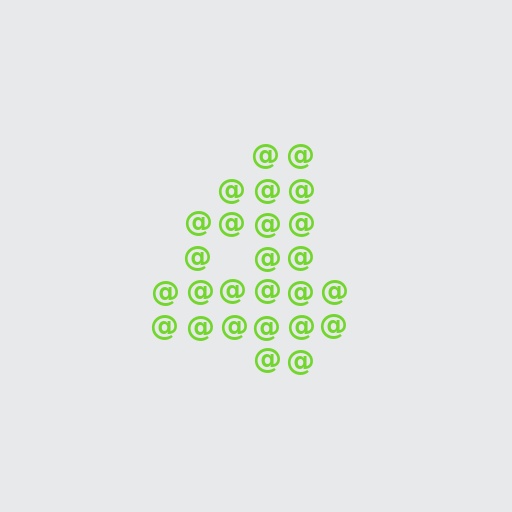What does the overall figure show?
The overall figure shows the digit 4.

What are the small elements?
The small elements are at signs.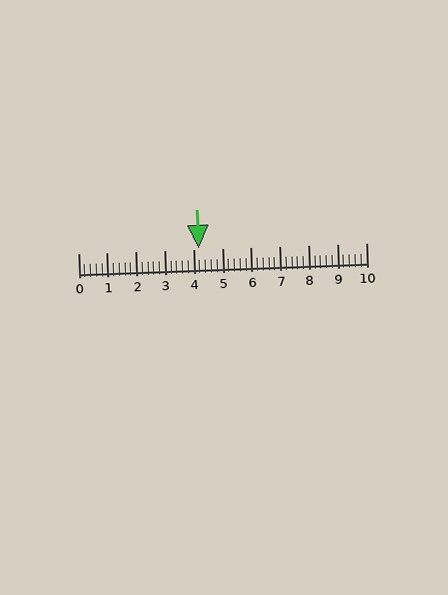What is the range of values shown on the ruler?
The ruler shows values from 0 to 10.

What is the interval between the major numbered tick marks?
The major tick marks are spaced 1 units apart.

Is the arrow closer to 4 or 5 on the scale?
The arrow is closer to 4.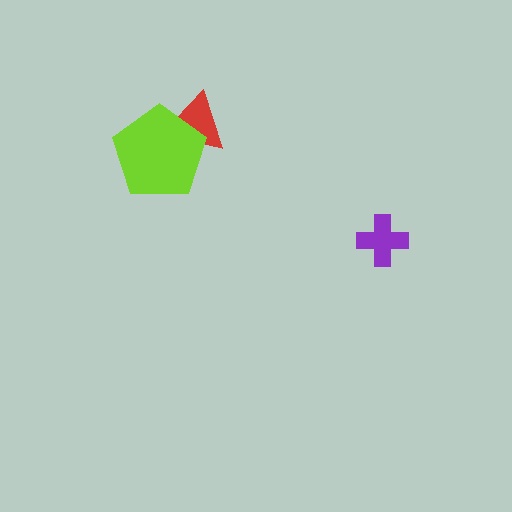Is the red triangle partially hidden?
Yes, it is partially covered by another shape.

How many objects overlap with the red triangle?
1 object overlaps with the red triangle.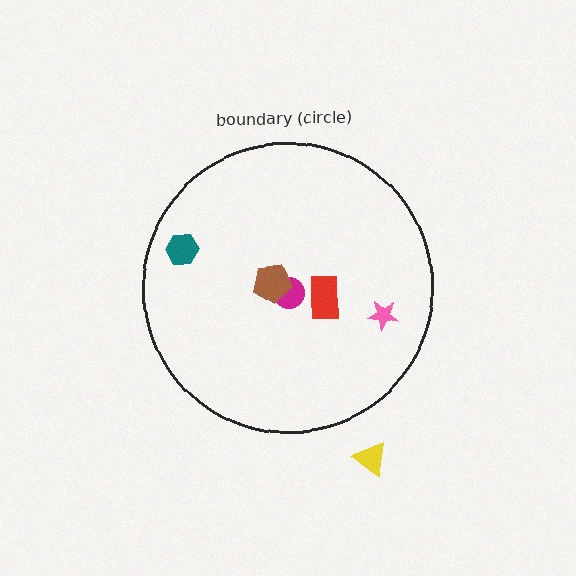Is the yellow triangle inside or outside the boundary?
Outside.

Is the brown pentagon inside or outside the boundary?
Inside.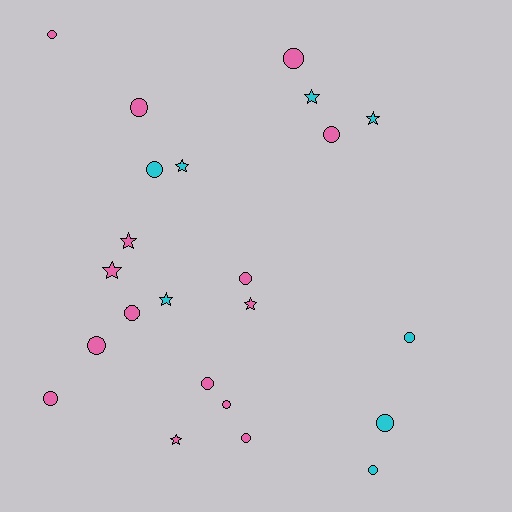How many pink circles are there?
There are 11 pink circles.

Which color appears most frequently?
Pink, with 15 objects.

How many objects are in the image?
There are 23 objects.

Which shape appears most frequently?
Circle, with 15 objects.